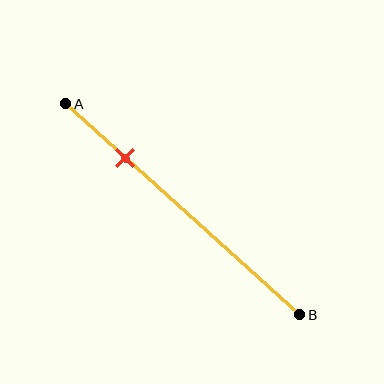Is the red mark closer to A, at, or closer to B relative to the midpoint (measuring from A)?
The red mark is closer to point A than the midpoint of segment AB.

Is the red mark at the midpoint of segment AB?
No, the mark is at about 25% from A, not at the 50% midpoint.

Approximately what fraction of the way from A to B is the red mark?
The red mark is approximately 25% of the way from A to B.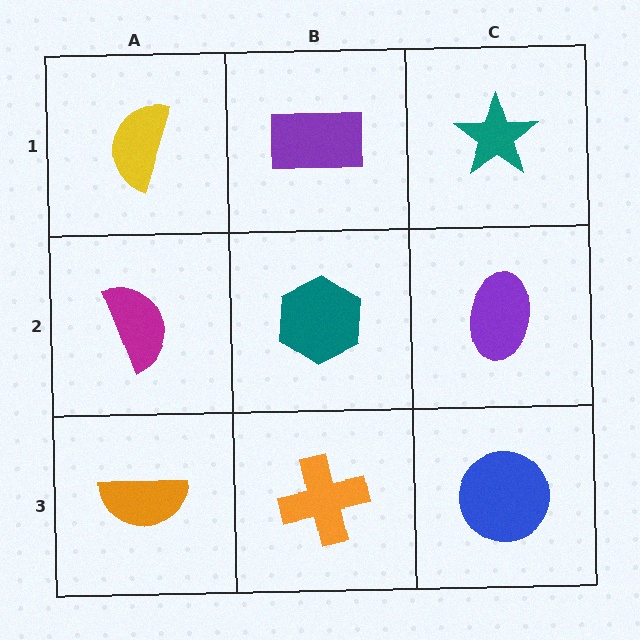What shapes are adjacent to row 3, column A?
A magenta semicircle (row 2, column A), an orange cross (row 3, column B).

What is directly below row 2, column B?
An orange cross.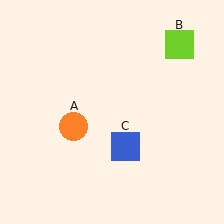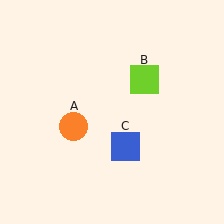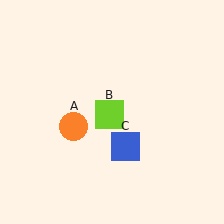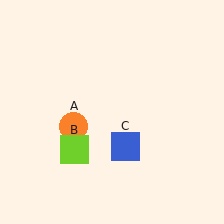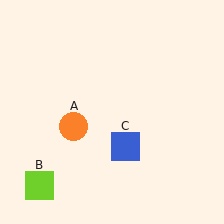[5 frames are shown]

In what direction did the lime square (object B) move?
The lime square (object B) moved down and to the left.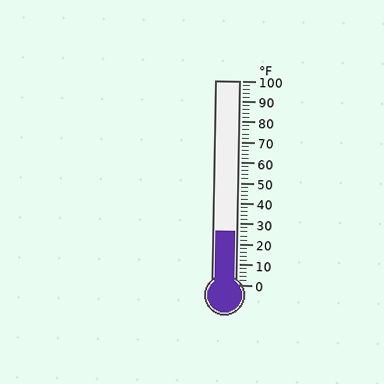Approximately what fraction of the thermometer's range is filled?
The thermometer is filled to approximately 25% of its range.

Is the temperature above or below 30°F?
The temperature is below 30°F.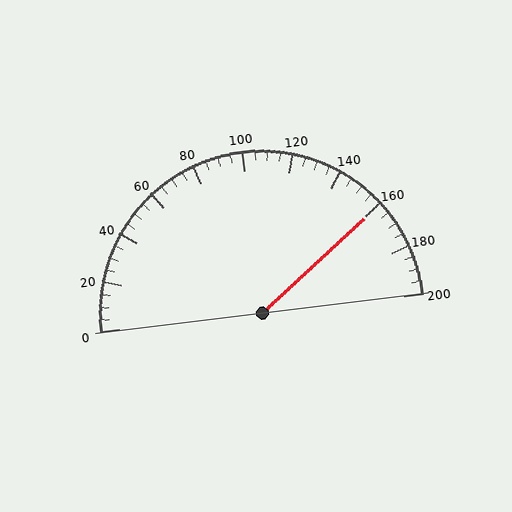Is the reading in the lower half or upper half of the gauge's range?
The reading is in the upper half of the range (0 to 200).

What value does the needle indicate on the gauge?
The needle indicates approximately 160.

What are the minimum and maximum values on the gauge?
The gauge ranges from 0 to 200.